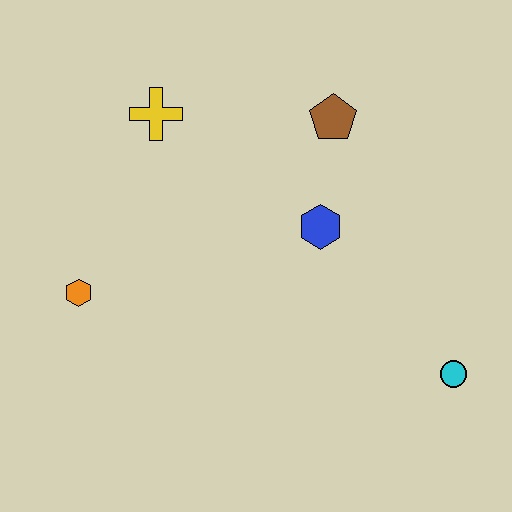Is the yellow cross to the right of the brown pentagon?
No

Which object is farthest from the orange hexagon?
The cyan circle is farthest from the orange hexagon.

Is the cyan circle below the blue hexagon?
Yes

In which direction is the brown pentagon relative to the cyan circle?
The brown pentagon is above the cyan circle.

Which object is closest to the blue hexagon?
The brown pentagon is closest to the blue hexagon.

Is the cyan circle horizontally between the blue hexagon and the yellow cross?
No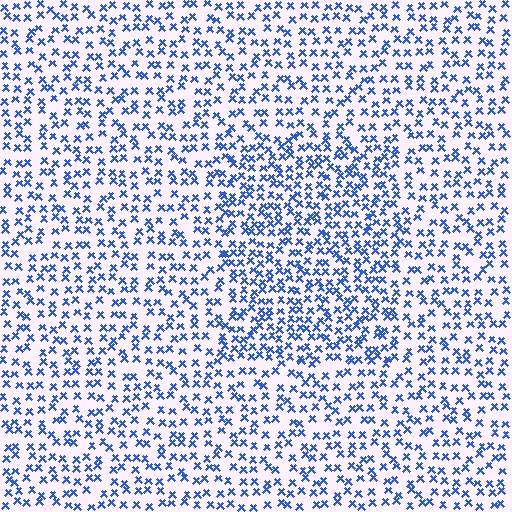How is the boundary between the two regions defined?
The boundary is defined by a change in element density (approximately 1.6x ratio). All elements are the same color, size, and shape.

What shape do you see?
I see a rectangle.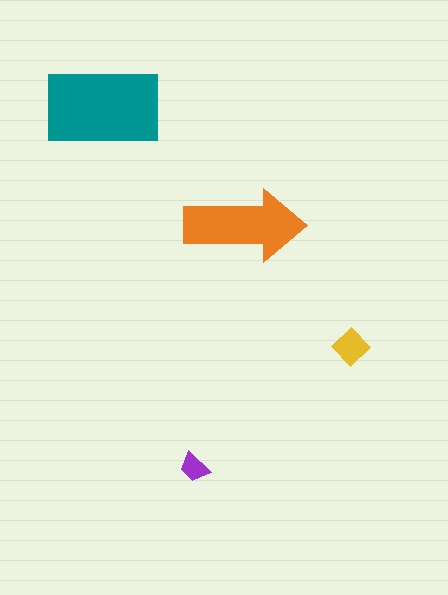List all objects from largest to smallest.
The teal rectangle, the orange arrow, the yellow diamond, the purple trapezoid.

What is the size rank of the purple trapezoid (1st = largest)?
4th.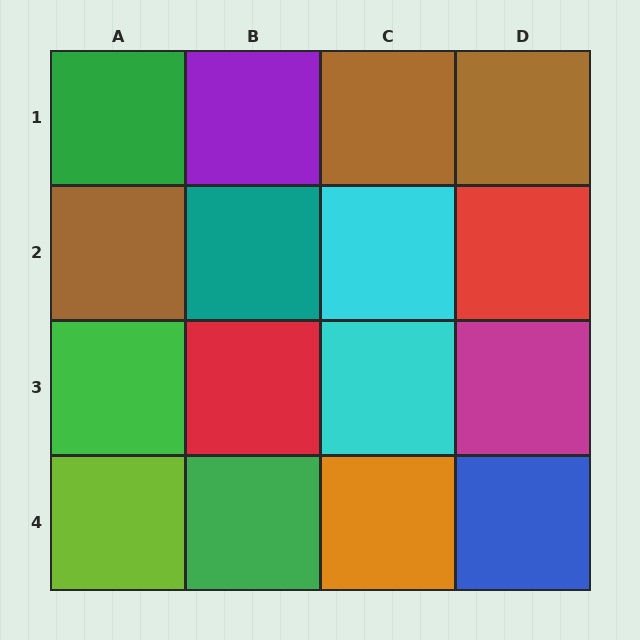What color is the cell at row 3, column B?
Red.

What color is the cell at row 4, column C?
Orange.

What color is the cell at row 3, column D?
Magenta.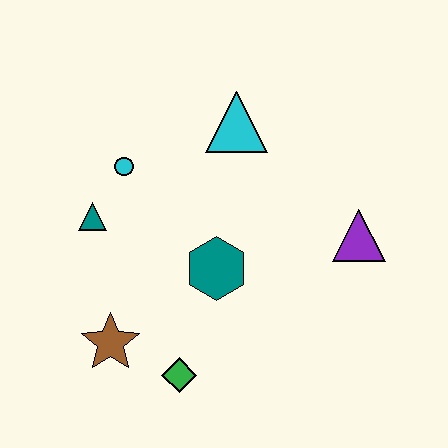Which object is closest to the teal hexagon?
The green diamond is closest to the teal hexagon.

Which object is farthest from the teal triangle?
The purple triangle is farthest from the teal triangle.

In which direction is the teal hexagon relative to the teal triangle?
The teal hexagon is to the right of the teal triangle.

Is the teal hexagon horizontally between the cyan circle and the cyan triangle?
Yes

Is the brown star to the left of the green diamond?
Yes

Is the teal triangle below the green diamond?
No